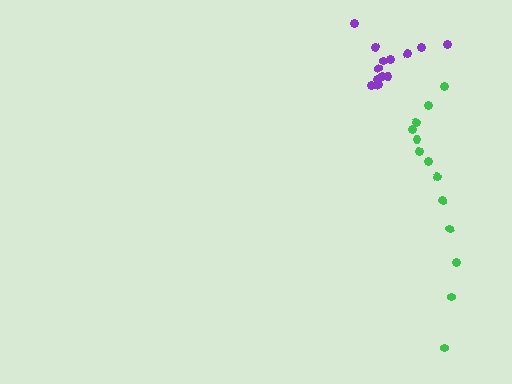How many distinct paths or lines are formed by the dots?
There are 2 distinct paths.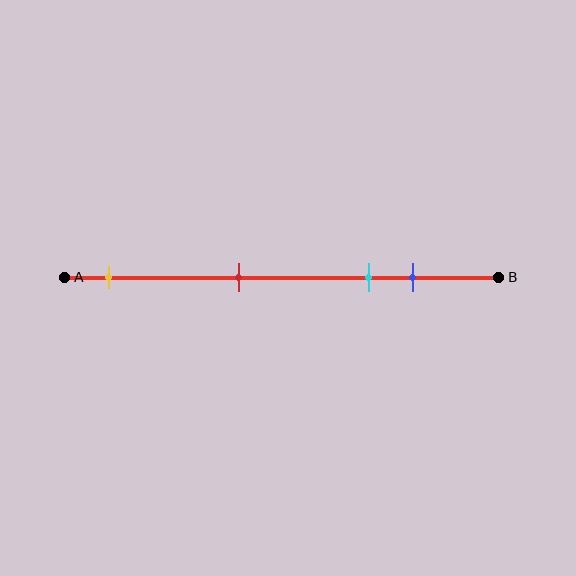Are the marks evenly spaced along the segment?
No, the marks are not evenly spaced.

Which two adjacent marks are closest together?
The cyan and blue marks are the closest adjacent pair.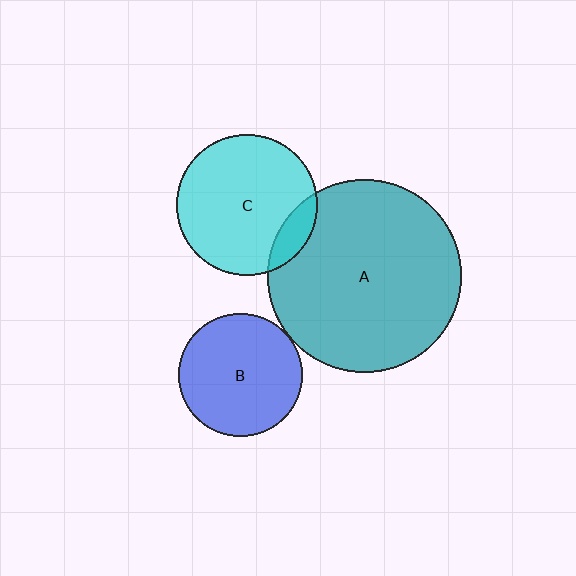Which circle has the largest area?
Circle A (teal).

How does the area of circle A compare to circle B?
Approximately 2.5 times.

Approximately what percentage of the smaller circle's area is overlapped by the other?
Approximately 5%.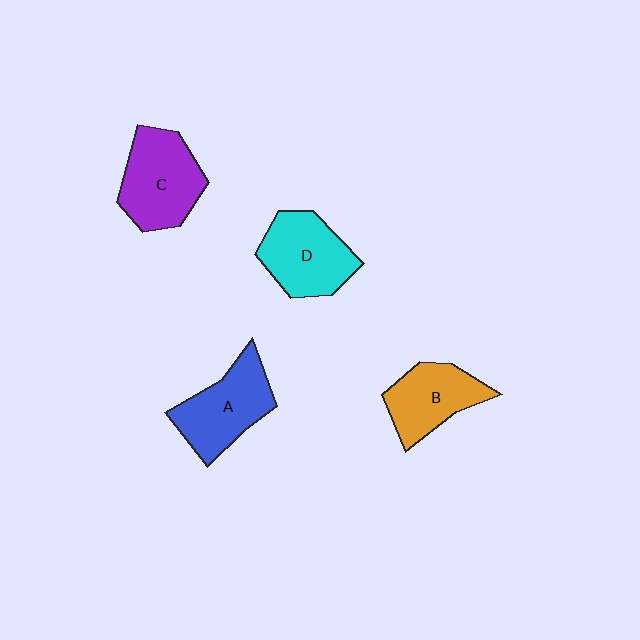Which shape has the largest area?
Shape C (purple).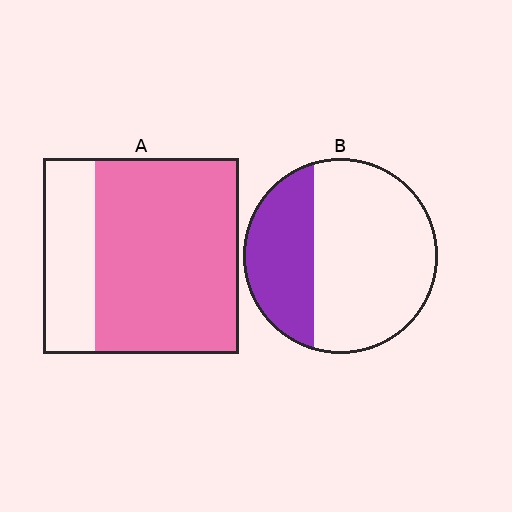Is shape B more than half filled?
No.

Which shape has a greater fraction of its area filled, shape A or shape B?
Shape A.